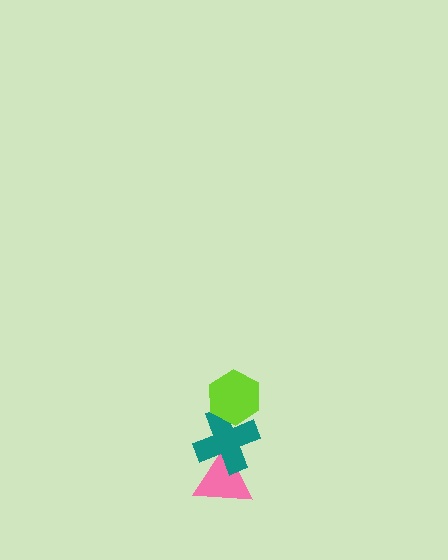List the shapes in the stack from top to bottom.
From top to bottom: the lime hexagon, the teal cross, the pink triangle.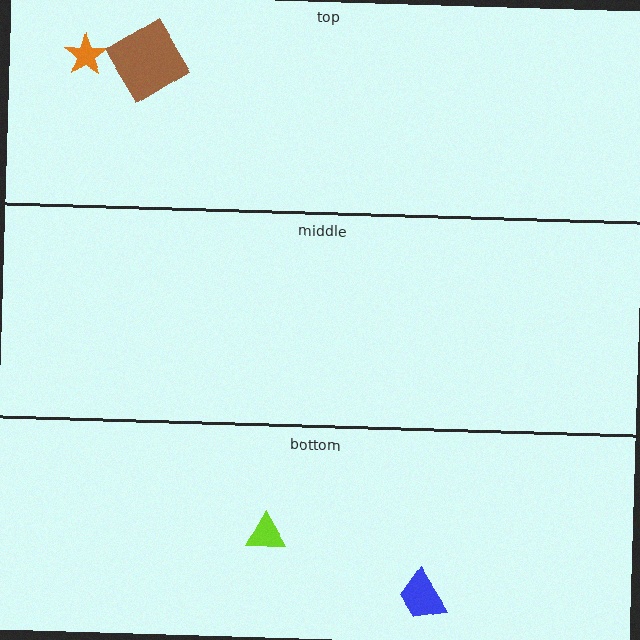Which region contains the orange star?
The top region.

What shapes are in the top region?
The orange star, the brown diamond.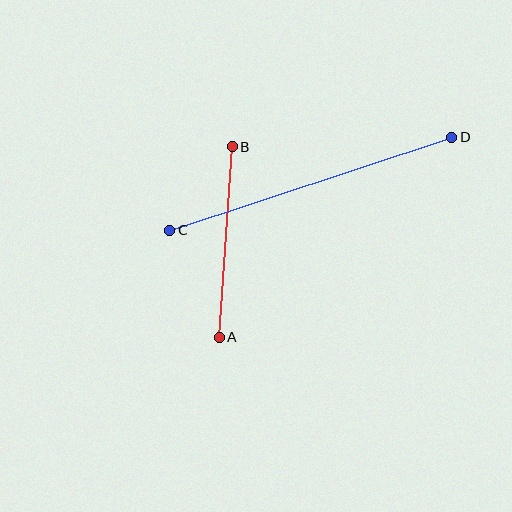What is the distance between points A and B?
The distance is approximately 191 pixels.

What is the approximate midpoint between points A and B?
The midpoint is at approximately (226, 242) pixels.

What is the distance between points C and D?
The distance is approximately 297 pixels.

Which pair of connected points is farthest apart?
Points C and D are farthest apart.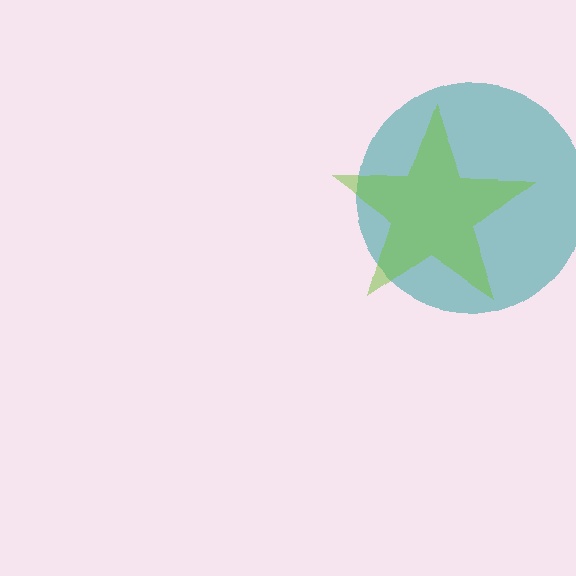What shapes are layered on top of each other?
The layered shapes are: a teal circle, a lime star.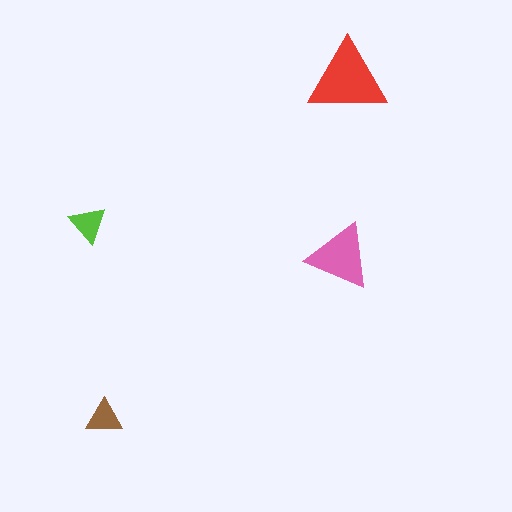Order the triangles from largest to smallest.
the red one, the pink one, the lime one, the brown one.